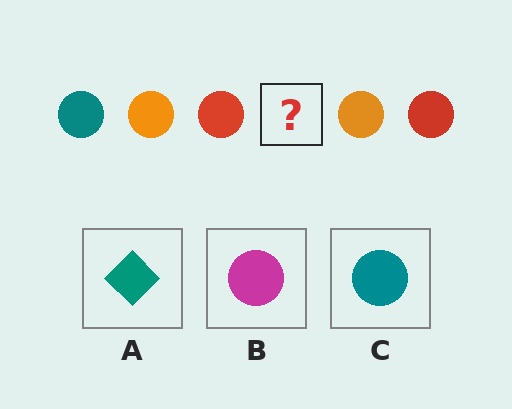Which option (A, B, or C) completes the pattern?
C.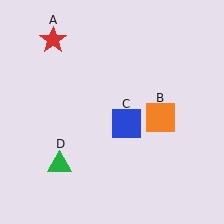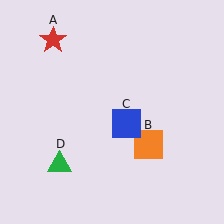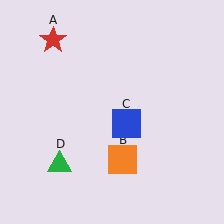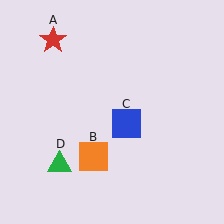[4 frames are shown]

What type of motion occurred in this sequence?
The orange square (object B) rotated clockwise around the center of the scene.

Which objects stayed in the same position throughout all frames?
Red star (object A) and blue square (object C) and green triangle (object D) remained stationary.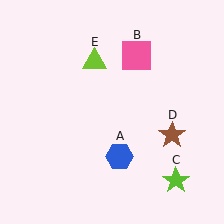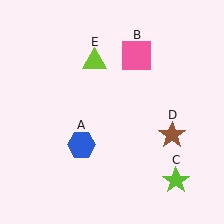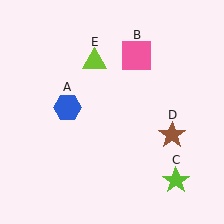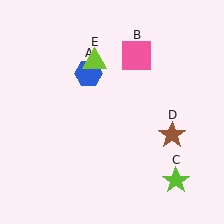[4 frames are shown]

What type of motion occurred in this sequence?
The blue hexagon (object A) rotated clockwise around the center of the scene.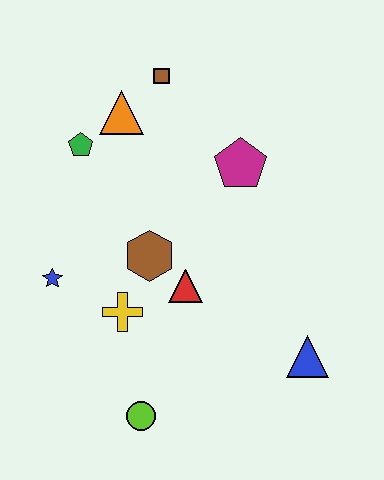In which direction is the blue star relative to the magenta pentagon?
The blue star is to the left of the magenta pentagon.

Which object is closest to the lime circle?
The yellow cross is closest to the lime circle.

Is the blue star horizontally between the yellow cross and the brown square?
No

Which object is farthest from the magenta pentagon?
The lime circle is farthest from the magenta pentagon.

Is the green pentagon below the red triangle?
No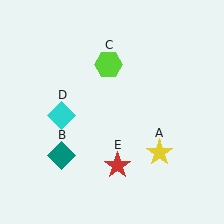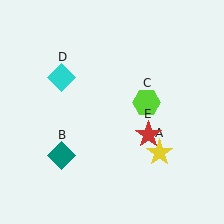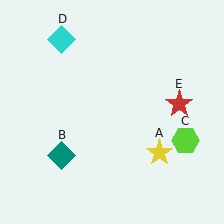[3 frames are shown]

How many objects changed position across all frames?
3 objects changed position: lime hexagon (object C), cyan diamond (object D), red star (object E).